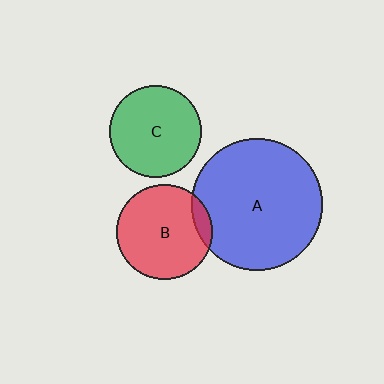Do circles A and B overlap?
Yes.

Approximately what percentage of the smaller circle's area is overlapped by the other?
Approximately 10%.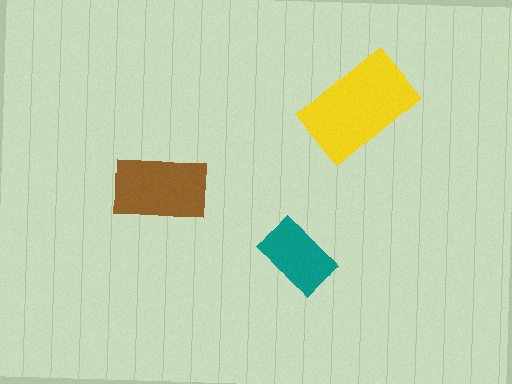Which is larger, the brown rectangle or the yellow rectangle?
The yellow one.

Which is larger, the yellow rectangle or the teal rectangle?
The yellow one.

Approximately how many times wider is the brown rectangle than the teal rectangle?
About 1.5 times wider.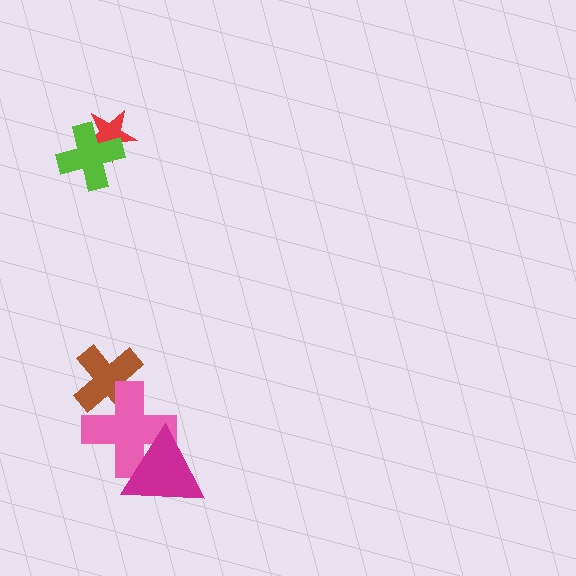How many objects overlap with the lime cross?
1 object overlaps with the lime cross.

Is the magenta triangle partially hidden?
No, no other shape covers it.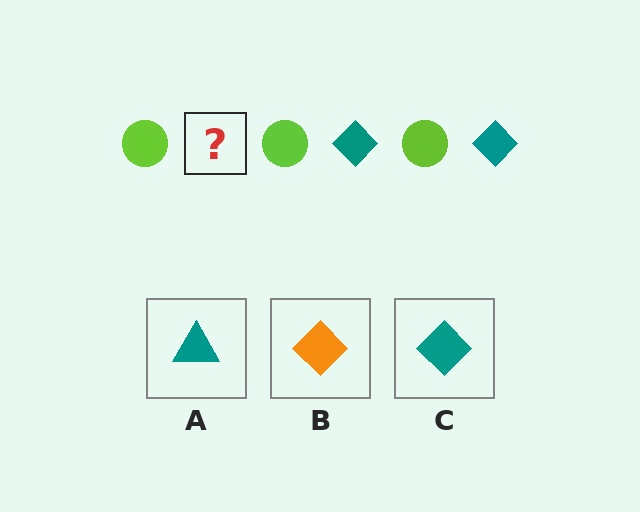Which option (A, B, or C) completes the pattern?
C.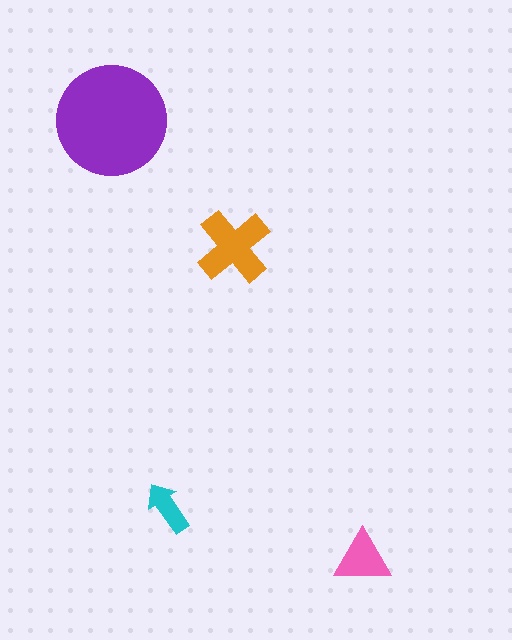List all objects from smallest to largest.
The cyan arrow, the pink triangle, the orange cross, the purple circle.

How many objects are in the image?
There are 4 objects in the image.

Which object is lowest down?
The pink triangle is bottommost.